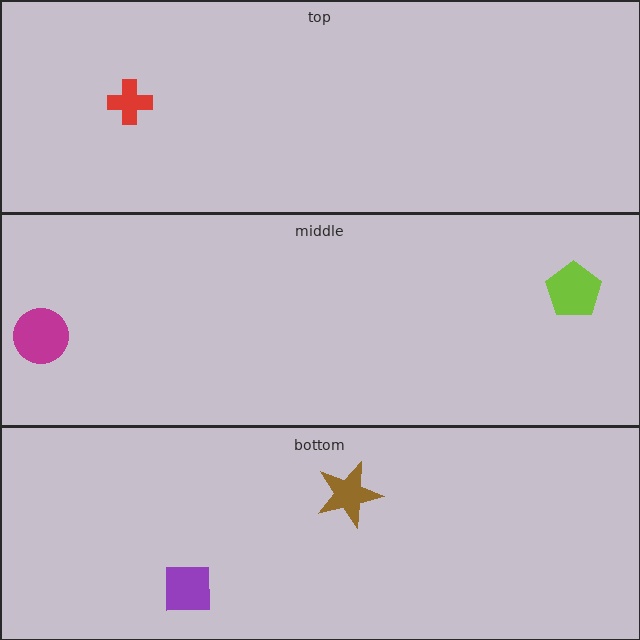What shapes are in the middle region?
The magenta circle, the lime pentagon.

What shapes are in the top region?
The red cross.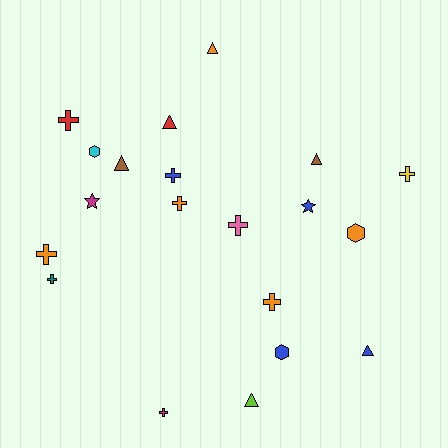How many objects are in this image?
There are 20 objects.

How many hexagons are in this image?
There are 3 hexagons.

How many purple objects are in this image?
There are no purple objects.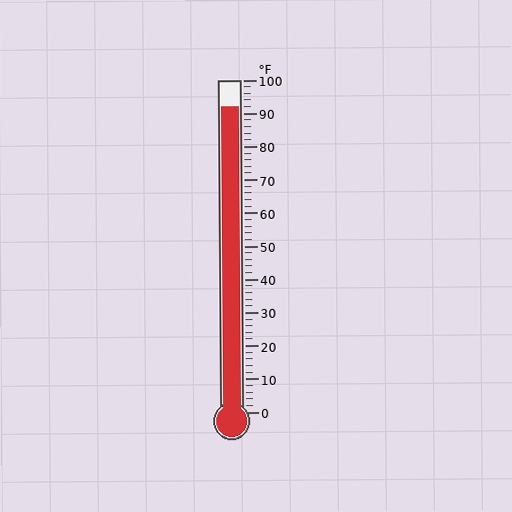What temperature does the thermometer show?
The thermometer shows approximately 92°F.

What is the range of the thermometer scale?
The thermometer scale ranges from 0°F to 100°F.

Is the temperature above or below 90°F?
The temperature is above 90°F.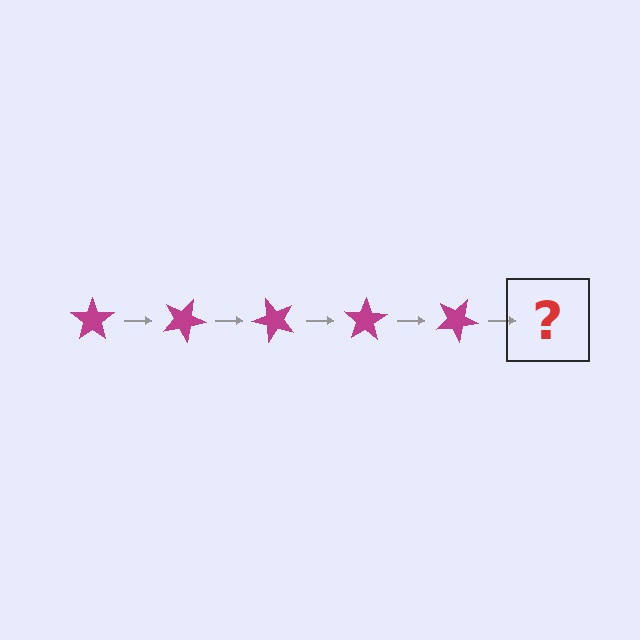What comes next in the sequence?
The next element should be a magenta star rotated 125 degrees.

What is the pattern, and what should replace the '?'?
The pattern is that the star rotates 25 degrees each step. The '?' should be a magenta star rotated 125 degrees.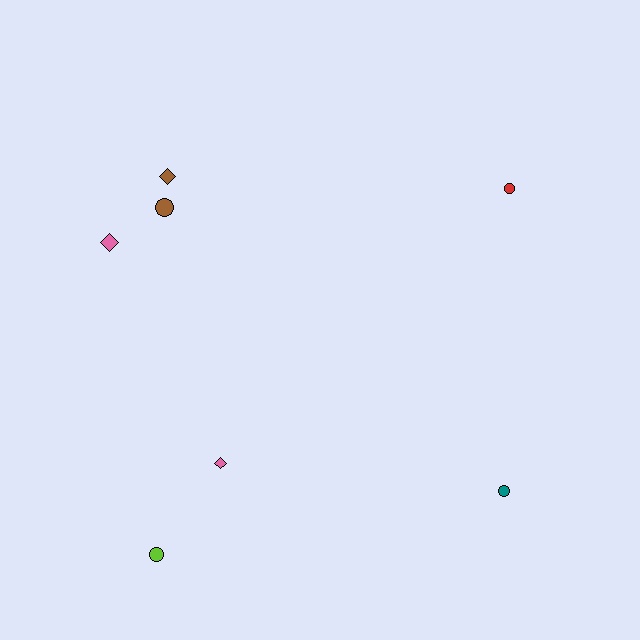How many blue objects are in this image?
There are no blue objects.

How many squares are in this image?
There are no squares.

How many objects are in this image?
There are 7 objects.